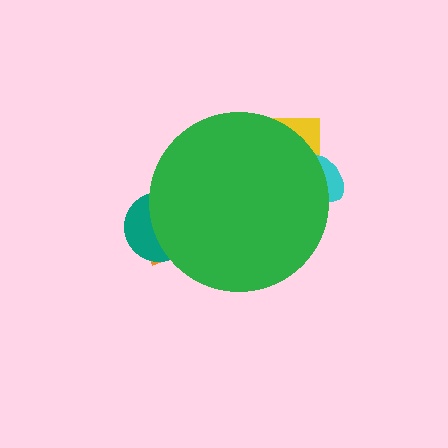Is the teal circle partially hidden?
Yes, the teal circle is partially hidden behind the green circle.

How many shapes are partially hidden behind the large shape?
4 shapes are partially hidden.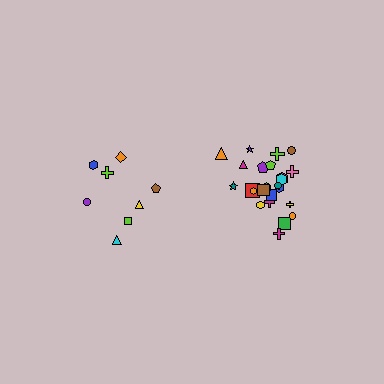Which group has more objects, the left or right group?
The right group.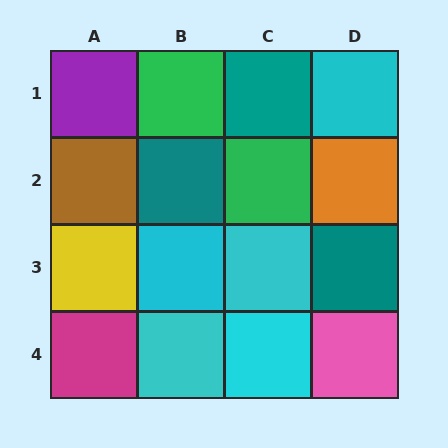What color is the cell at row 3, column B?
Cyan.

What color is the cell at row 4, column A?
Magenta.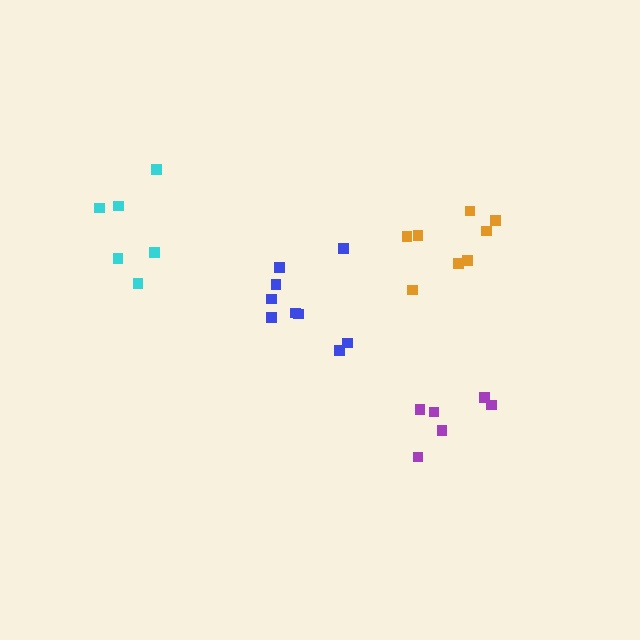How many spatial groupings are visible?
There are 4 spatial groupings.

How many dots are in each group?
Group 1: 8 dots, Group 2: 6 dots, Group 3: 6 dots, Group 4: 9 dots (29 total).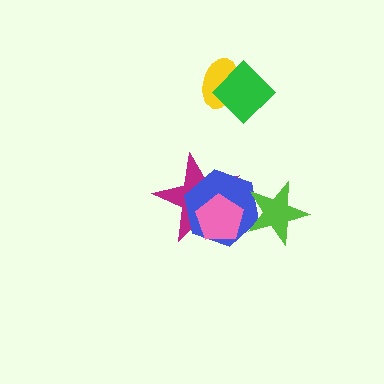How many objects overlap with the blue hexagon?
3 objects overlap with the blue hexagon.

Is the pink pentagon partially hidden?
No, no other shape covers it.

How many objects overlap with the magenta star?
2 objects overlap with the magenta star.